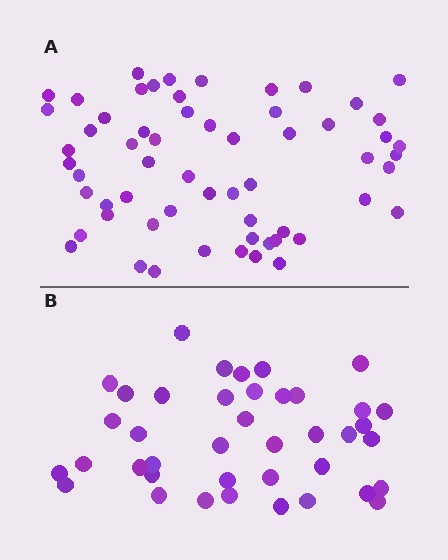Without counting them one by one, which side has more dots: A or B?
Region A (the top region) has more dots.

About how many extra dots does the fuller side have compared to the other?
Region A has approximately 20 more dots than region B.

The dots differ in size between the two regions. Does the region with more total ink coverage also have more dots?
No. Region B has more total ink coverage because its dots are larger, but region A actually contains more individual dots. Total area can be misleading — the number of items is what matters here.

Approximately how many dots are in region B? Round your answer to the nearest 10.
About 40 dots.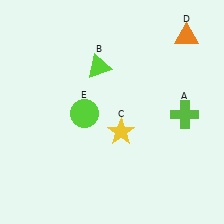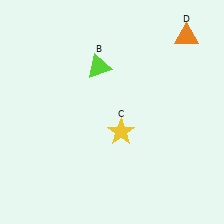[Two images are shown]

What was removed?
The lime circle (E), the lime cross (A) were removed in Image 2.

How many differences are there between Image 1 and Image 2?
There are 2 differences between the two images.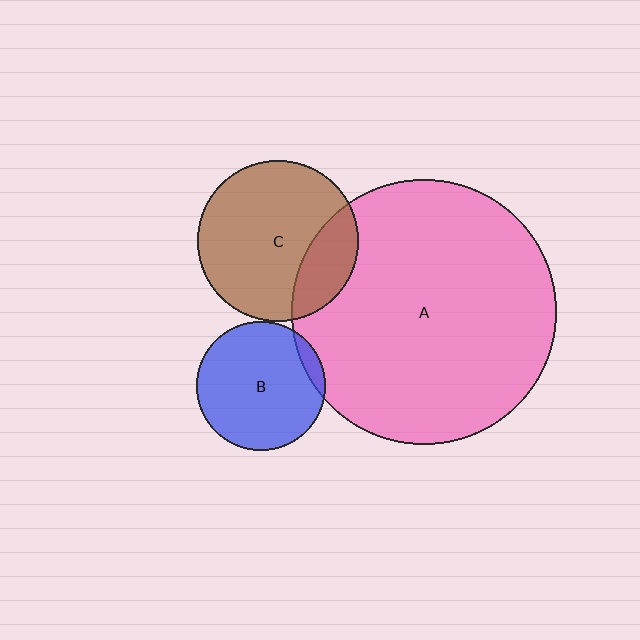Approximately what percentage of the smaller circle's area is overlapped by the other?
Approximately 20%.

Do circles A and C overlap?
Yes.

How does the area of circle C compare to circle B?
Approximately 1.6 times.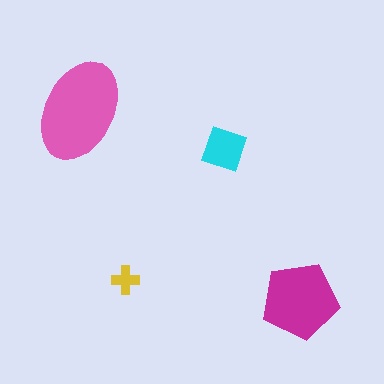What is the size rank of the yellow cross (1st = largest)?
4th.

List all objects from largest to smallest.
The pink ellipse, the magenta pentagon, the cyan square, the yellow cross.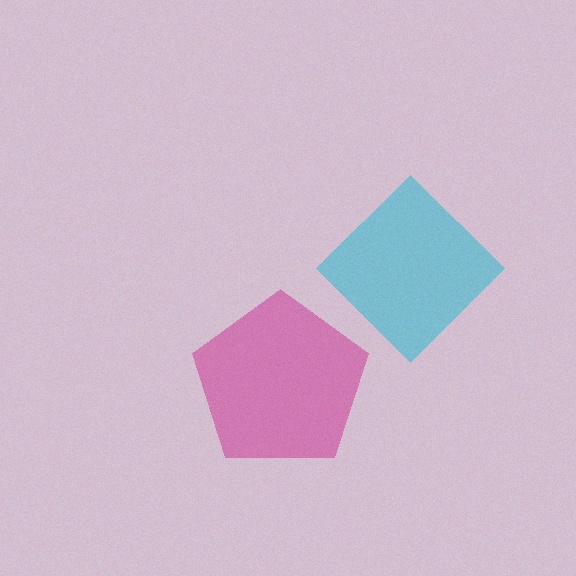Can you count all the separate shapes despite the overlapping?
Yes, there are 2 separate shapes.